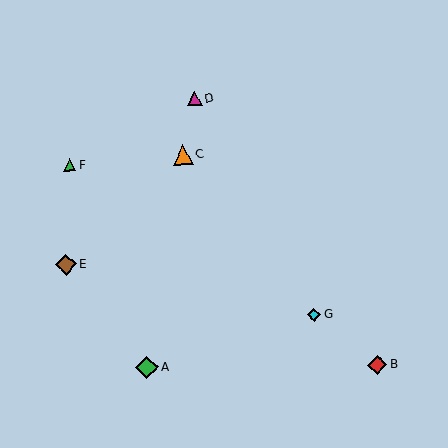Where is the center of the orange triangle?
The center of the orange triangle is at (183, 155).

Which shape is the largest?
The green diamond (labeled A) is the largest.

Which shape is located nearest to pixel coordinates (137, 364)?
The green diamond (labeled A) at (147, 368) is nearest to that location.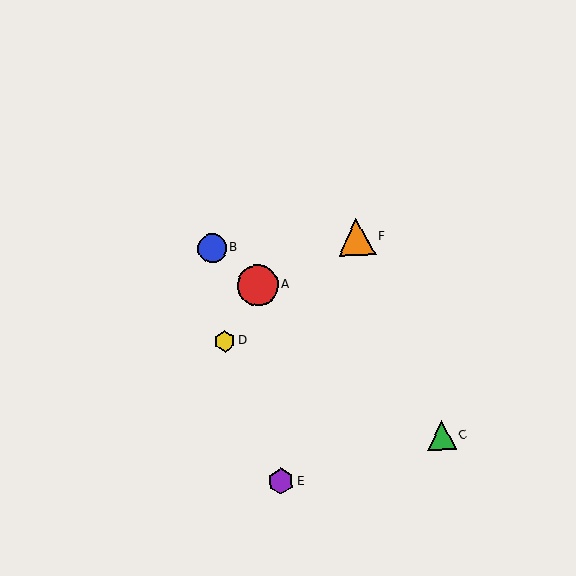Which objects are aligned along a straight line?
Objects A, B, C are aligned along a straight line.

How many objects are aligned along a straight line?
3 objects (A, B, C) are aligned along a straight line.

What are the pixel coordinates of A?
Object A is at (258, 285).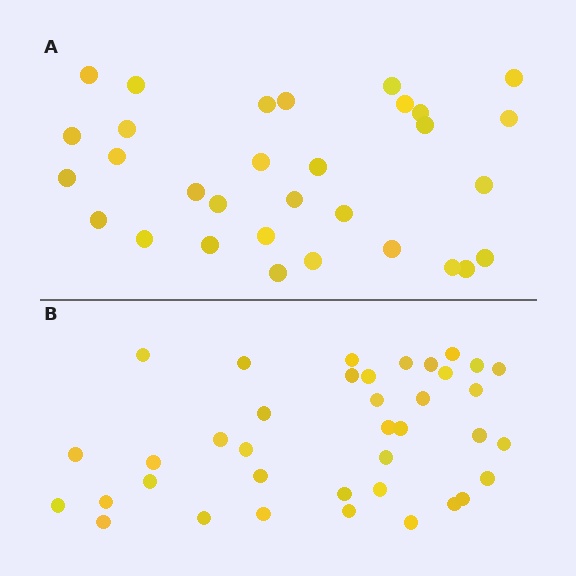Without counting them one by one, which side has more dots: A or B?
Region B (the bottom region) has more dots.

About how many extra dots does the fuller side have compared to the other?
Region B has roughly 8 or so more dots than region A.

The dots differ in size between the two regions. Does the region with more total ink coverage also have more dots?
No. Region A has more total ink coverage because its dots are larger, but region B actually contains more individual dots. Total area can be misleading — the number of items is what matters here.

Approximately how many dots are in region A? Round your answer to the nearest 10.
About 30 dots. (The exact count is 31, which rounds to 30.)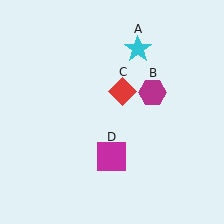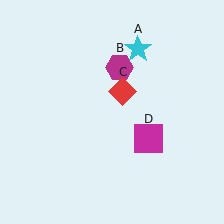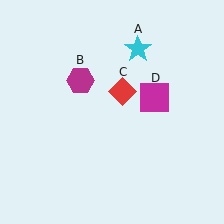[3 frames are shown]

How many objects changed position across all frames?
2 objects changed position: magenta hexagon (object B), magenta square (object D).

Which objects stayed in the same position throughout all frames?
Cyan star (object A) and red diamond (object C) remained stationary.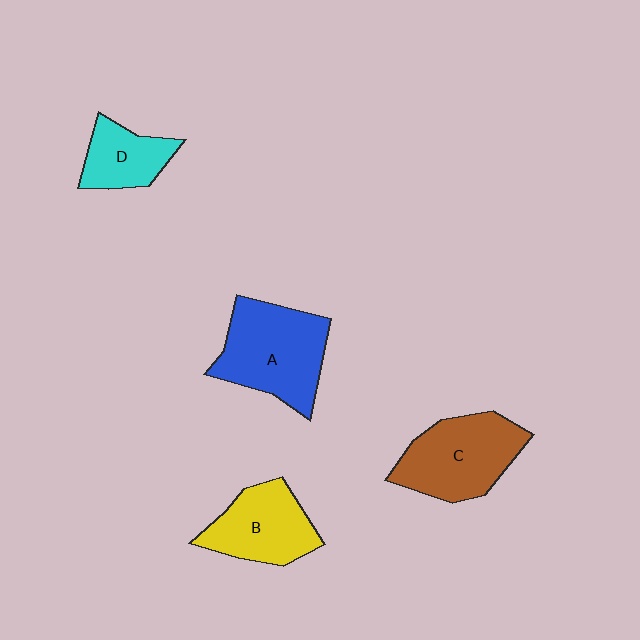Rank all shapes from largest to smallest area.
From largest to smallest: A (blue), C (brown), B (yellow), D (cyan).